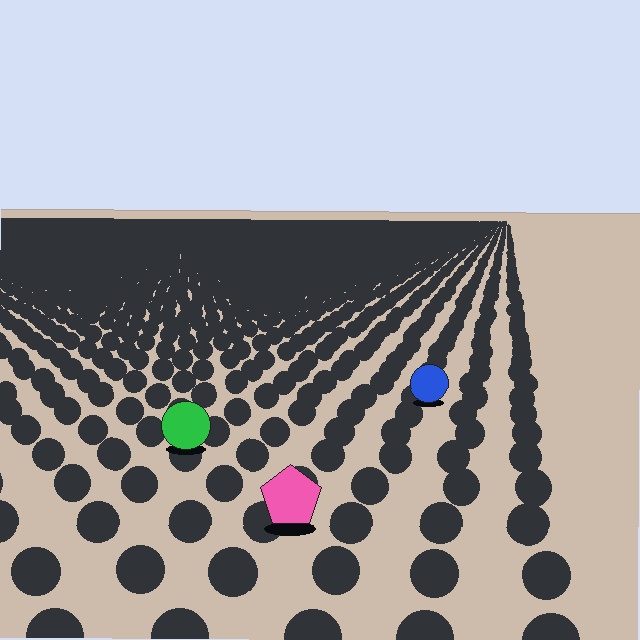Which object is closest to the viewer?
The pink pentagon is closest. The texture marks near it are larger and more spread out.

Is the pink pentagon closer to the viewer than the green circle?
Yes. The pink pentagon is closer — you can tell from the texture gradient: the ground texture is coarser near it.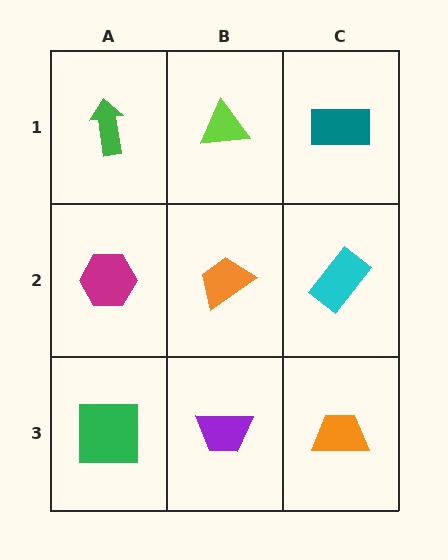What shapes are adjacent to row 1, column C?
A cyan rectangle (row 2, column C), a lime triangle (row 1, column B).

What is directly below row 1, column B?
An orange trapezoid.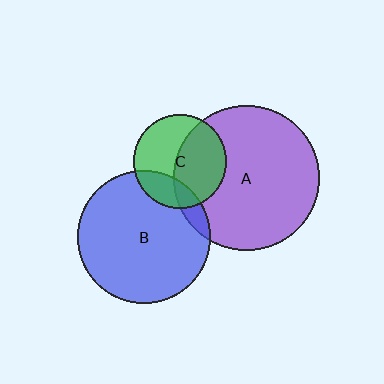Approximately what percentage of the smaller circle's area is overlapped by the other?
Approximately 20%.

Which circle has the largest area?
Circle A (purple).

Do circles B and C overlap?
Yes.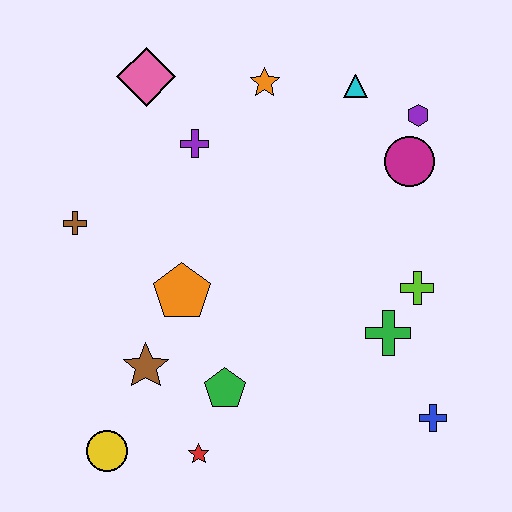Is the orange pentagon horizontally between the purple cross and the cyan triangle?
No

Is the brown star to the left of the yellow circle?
No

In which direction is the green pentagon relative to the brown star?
The green pentagon is to the right of the brown star.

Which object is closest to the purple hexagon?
The magenta circle is closest to the purple hexagon.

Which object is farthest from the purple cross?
The blue cross is farthest from the purple cross.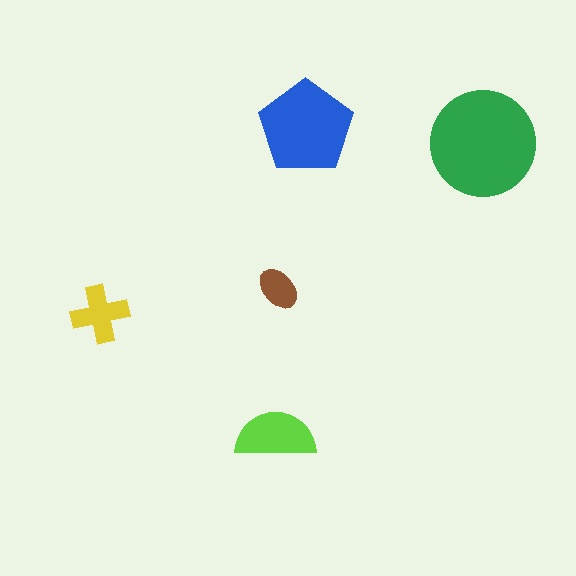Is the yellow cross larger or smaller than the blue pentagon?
Smaller.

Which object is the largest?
The green circle.